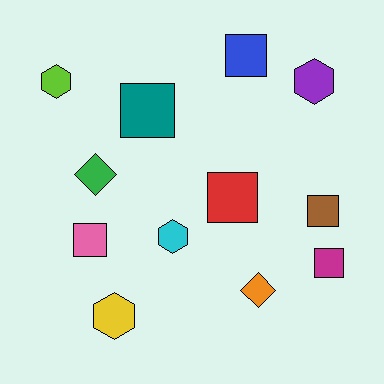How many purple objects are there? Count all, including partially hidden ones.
There is 1 purple object.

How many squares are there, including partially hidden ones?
There are 6 squares.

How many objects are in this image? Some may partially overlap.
There are 12 objects.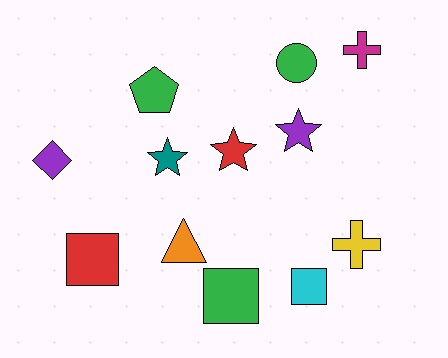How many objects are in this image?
There are 12 objects.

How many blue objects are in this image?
There are no blue objects.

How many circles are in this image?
There is 1 circle.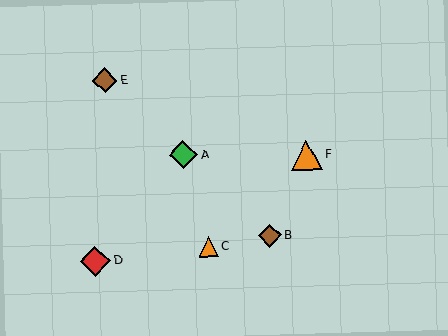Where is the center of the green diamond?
The center of the green diamond is at (183, 155).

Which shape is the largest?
The orange triangle (labeled F) is the largest.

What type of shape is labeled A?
Shape A is a green diamond.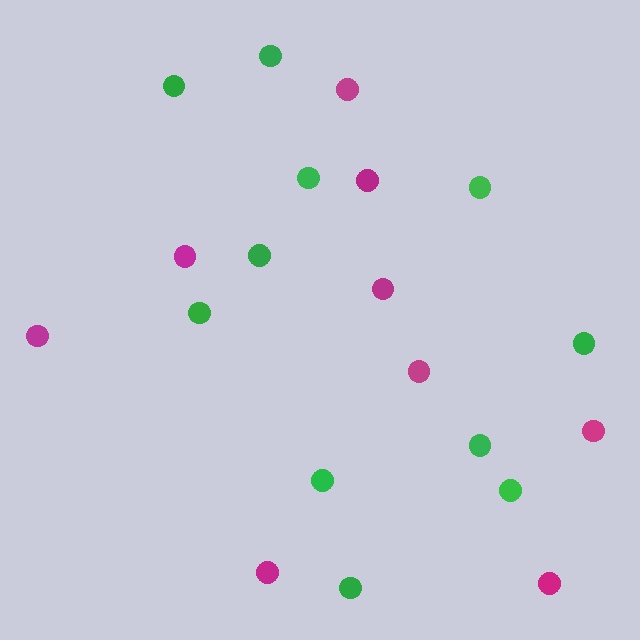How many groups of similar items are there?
There are 2 groups: one group of magenta circles (9) and one group of green circles (11).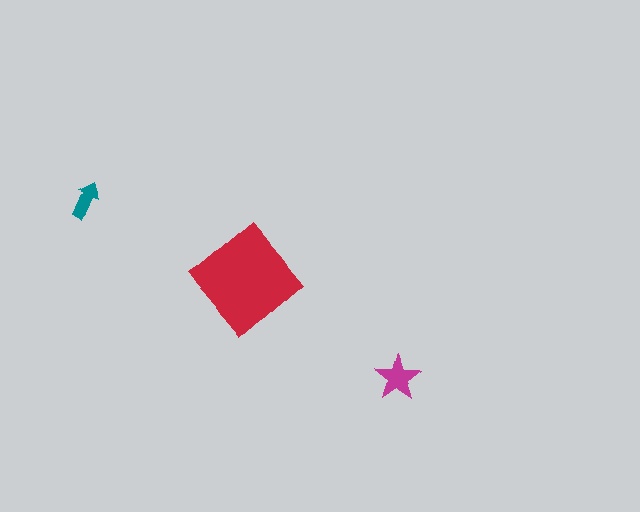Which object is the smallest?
The teal arrow.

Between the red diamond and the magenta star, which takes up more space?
The red diamond.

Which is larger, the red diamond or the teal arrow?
The red diamond.